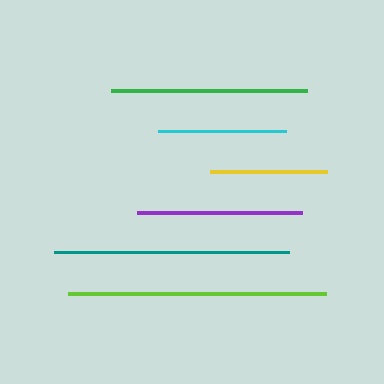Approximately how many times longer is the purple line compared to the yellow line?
The purple line is approximately 1.4 times the length of the yellow line.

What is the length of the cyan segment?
The cyan segment is approximately 127 pixels long.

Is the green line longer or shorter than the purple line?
The green line is longer than the purple line.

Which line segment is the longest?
The lime line is the longest at approximately 258 pixels.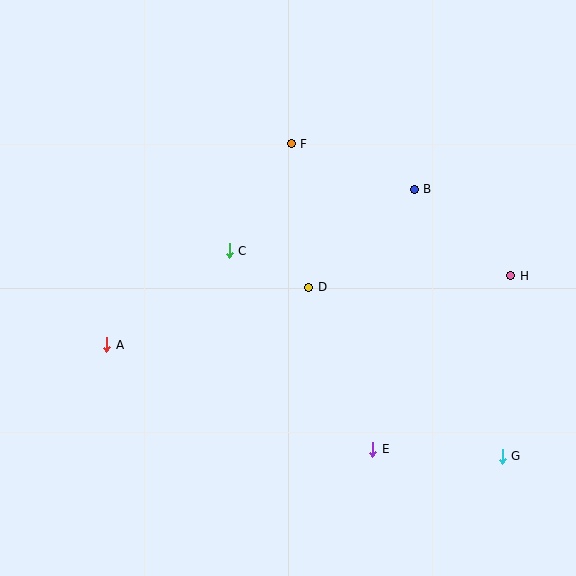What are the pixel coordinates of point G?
Point G is at (502, 456).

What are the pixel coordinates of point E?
Point E is at (373, 449).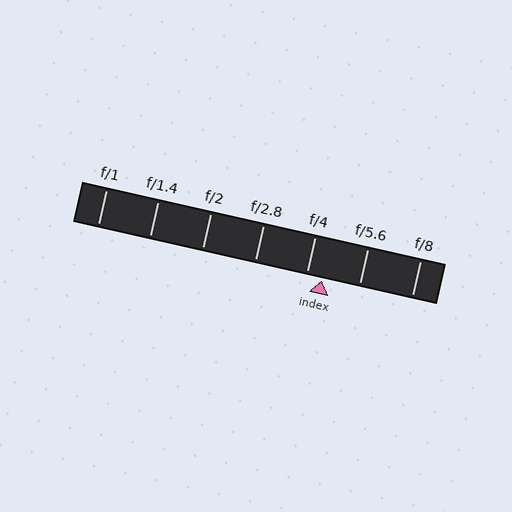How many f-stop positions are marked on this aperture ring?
There are 7 f-stop positions marked.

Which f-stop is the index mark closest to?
The index mark is closest to f/4.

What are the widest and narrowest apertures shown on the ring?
The widest aperture shown is f/1 and the narrowest is f/8.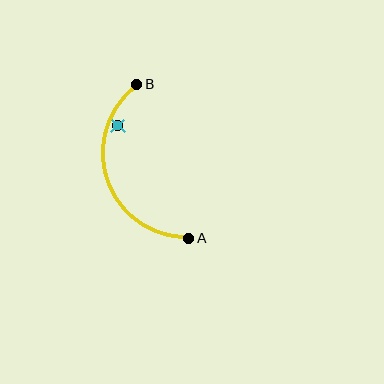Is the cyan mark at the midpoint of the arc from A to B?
No — the cyan mark does not lie on the arc at all. It sits slightly inside the curve.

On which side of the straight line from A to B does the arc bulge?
The arc bulges to the left of the straight line connecting A and B.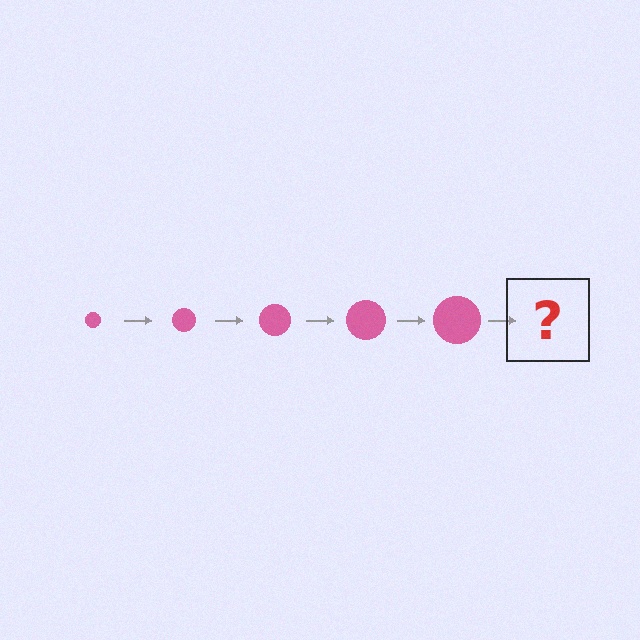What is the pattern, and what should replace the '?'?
The pattern is that the circle gets progressively larger each step. The '?' should be a pink circle, larger than the previous one.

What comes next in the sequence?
The next element should be a pink circle, larger than the previous one.